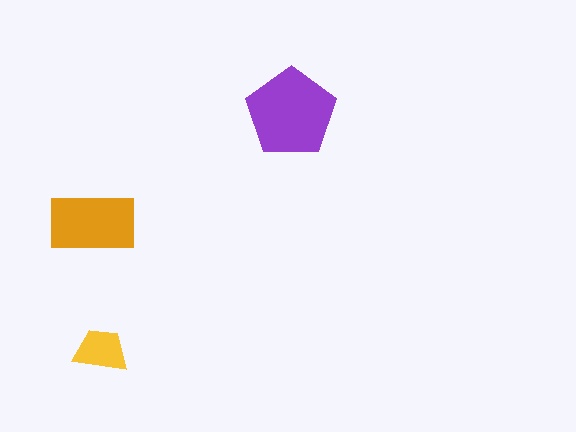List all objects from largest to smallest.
The purple pentagon, the orange rectangle, the yellow trapezoid.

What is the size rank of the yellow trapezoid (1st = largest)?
3rd.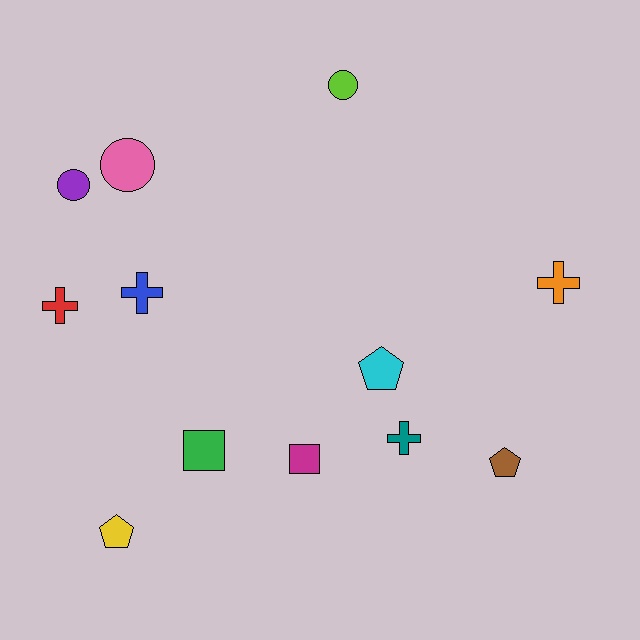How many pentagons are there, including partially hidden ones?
There are 3 pentagons.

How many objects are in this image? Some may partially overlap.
There are 12 objects.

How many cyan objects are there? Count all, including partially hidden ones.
There is 1 cyan object.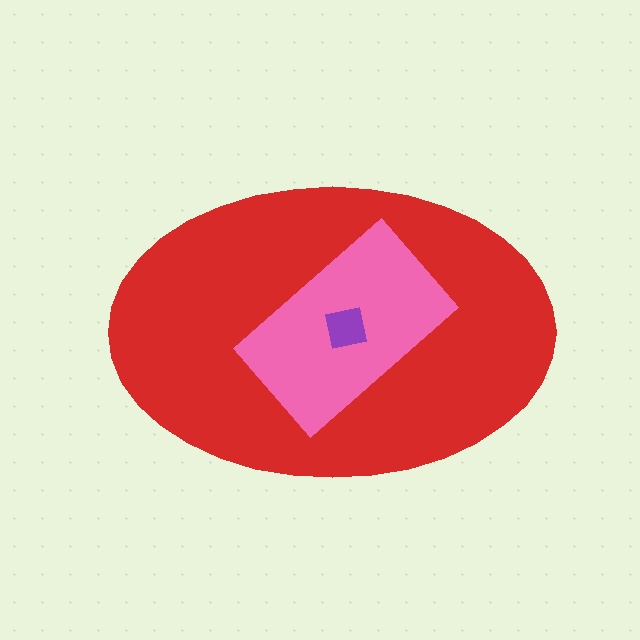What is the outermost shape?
The red ellipse.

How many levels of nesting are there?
3.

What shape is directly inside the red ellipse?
The pink rectangle.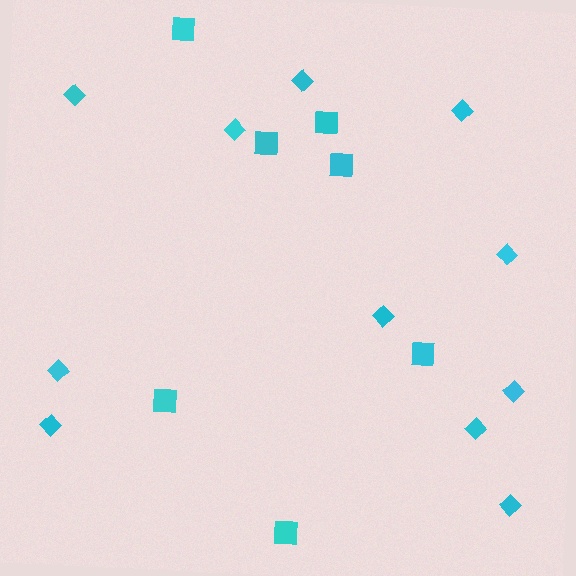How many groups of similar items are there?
There are 2 groups: one group of diamonds (11) and one group of squares (7).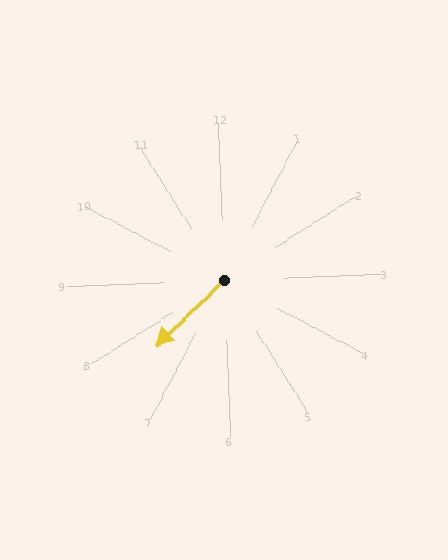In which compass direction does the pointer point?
Southwest.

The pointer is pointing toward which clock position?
Roughly 8 o'clock.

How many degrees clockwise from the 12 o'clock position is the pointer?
Approximately 228 degrees.